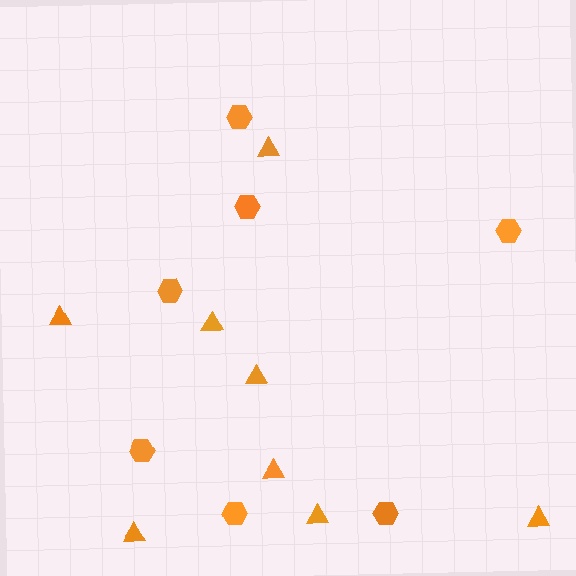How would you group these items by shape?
There are 2 groups: one group of hexagons (7) and one group of triangles (8).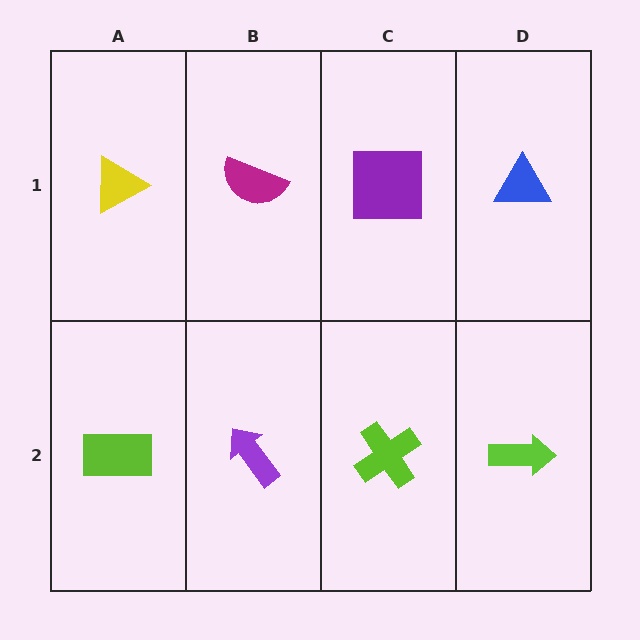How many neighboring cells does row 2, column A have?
2.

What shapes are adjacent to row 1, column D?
A lime arrow (row 2, column D), a purple square (row 1, column C).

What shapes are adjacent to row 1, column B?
A purple arrow (row 2, column B), a yellow triangle (row 1, column A), a purple square (row 1, column C).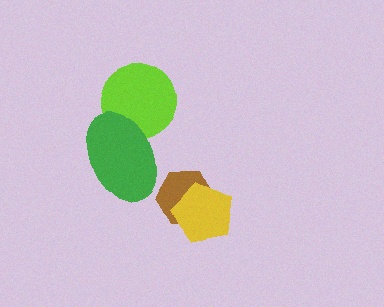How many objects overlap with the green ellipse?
1 object overlaps with the green ellipse.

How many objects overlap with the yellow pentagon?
1 object overlaps with the yellow pentagon.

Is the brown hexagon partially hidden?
Yes, it is partially covered by another shape.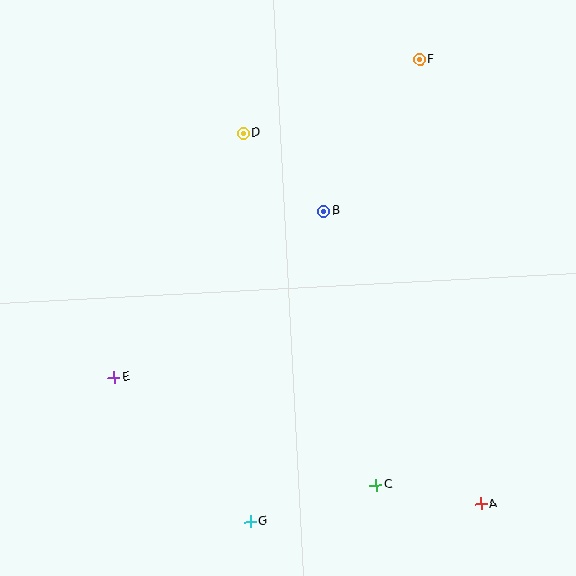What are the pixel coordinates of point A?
Point A is at (481, 504).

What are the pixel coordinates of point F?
Point F is at (419, 59).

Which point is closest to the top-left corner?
Point D is closest to the top-left corner.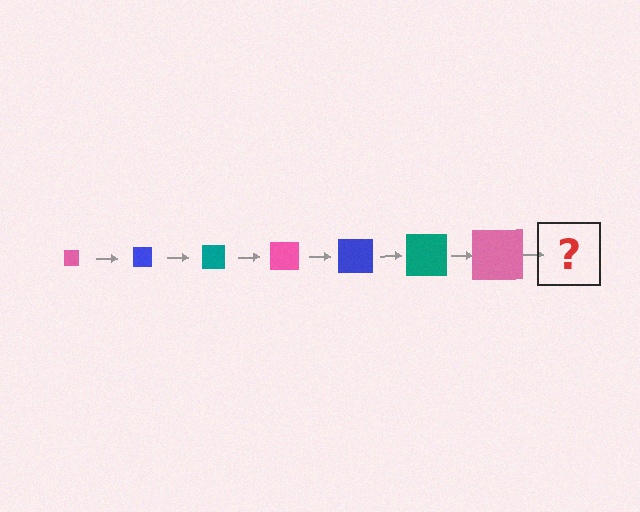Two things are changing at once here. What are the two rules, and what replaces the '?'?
The two rules are that the square grows larger each step and the color cycles through pink, blue, and teal. The '?' should be a blue square, larger than the previous one.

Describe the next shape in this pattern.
It should be a blue square, larger than the previous one.